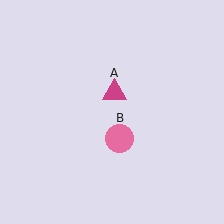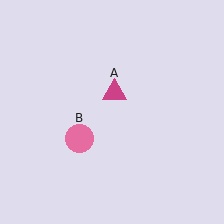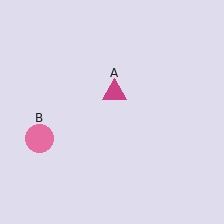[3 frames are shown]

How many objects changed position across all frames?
1 object changed position: pink circle (object B).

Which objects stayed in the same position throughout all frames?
Magenta triangle (object A) remained stationary.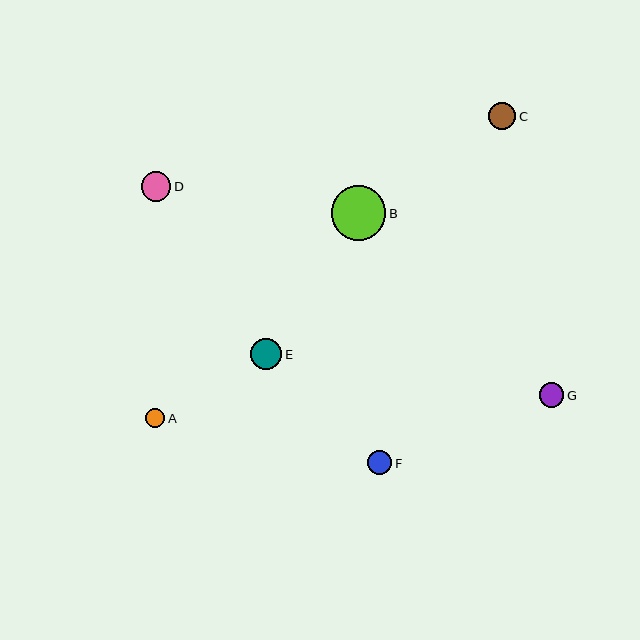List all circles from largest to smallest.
From largest to smallest: B, E, D, C, G, F, A.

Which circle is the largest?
Circle B is the largest with a size of approximately 55 pixels.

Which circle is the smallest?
Circle A is the smallest with a size of approximately 19 pixels.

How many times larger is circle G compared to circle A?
Circle G is approximately 1.3 times the size of circle A.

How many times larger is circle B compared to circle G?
Circle B is approximately 2.2 times the size of circle G.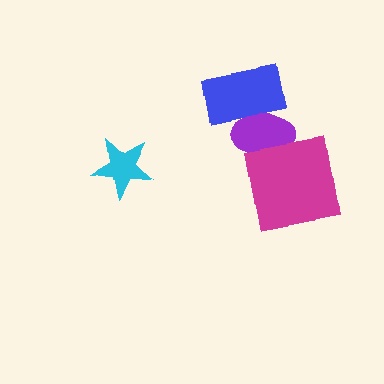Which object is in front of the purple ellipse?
The magenta square is in front of the purple ellipse.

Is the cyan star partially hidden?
No, no other shape covers it.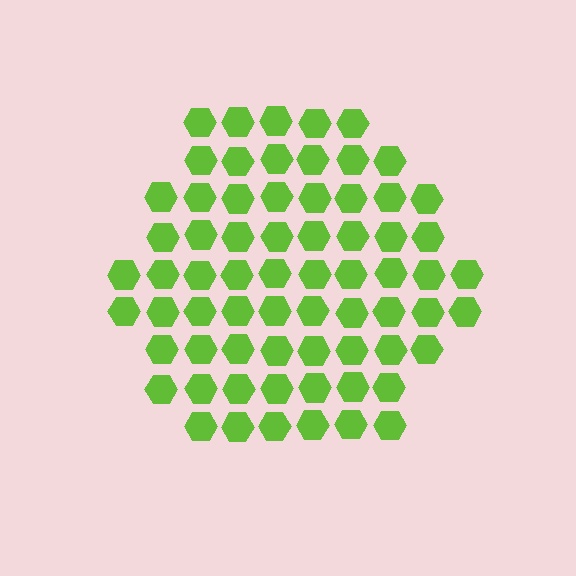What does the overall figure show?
The overall figure shows a hexagon.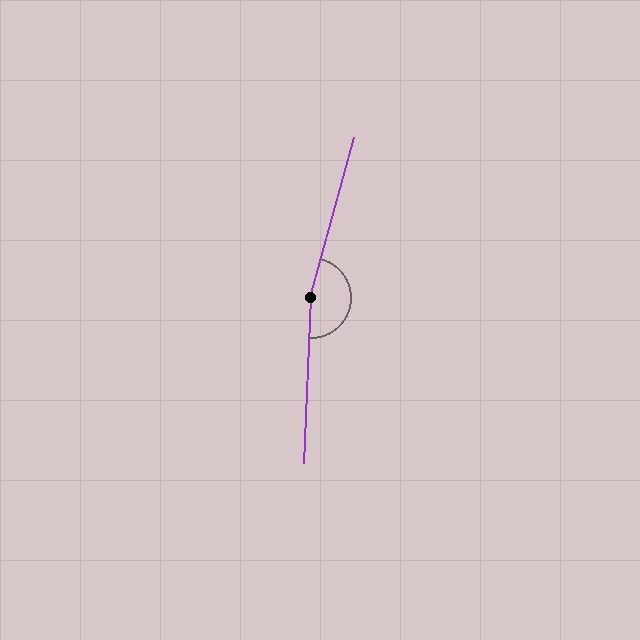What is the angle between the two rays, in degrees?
Approximately 167 degrees.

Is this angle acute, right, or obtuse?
It is obtuse.